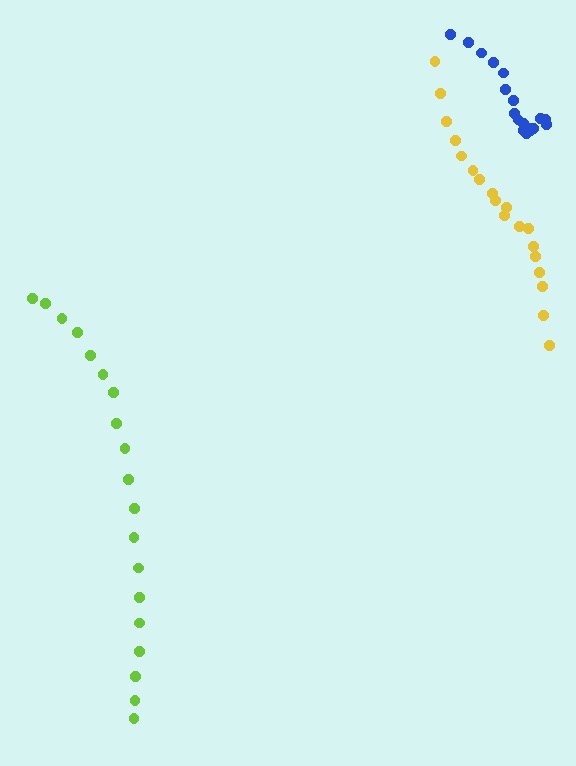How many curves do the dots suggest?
There are 3 distinct paths.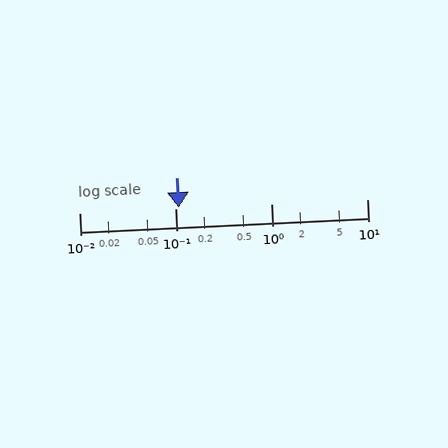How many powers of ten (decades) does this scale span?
The scale spans 3 decades, from 0.01 to 10.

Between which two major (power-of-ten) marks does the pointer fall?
The pointer is between 0.1 and 1.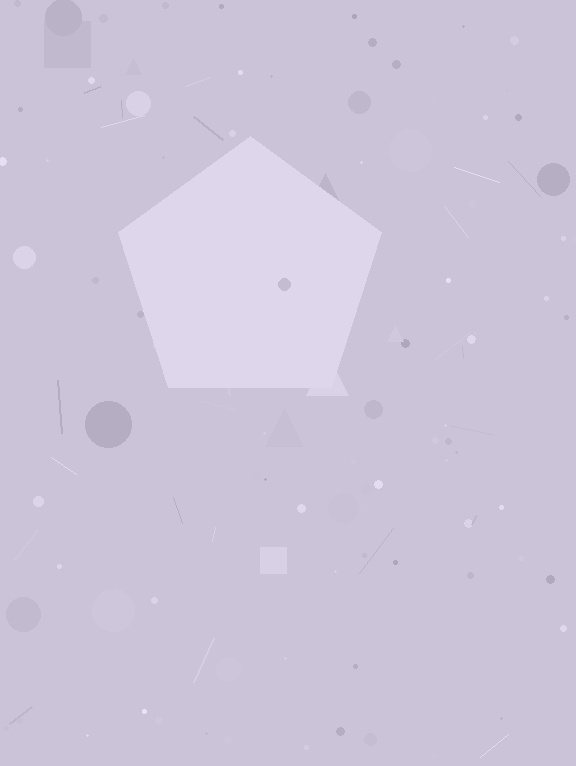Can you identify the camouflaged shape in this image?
The camouflaged shape is a pentagon.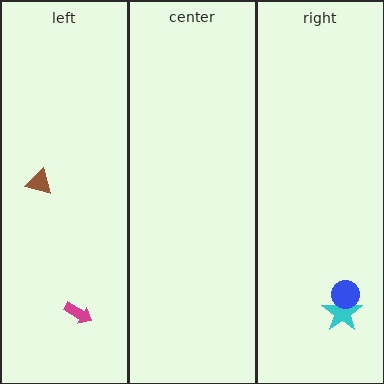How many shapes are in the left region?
2.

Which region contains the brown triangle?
The left region.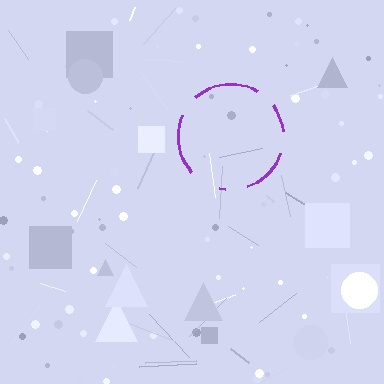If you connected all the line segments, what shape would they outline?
They would outline a circle.